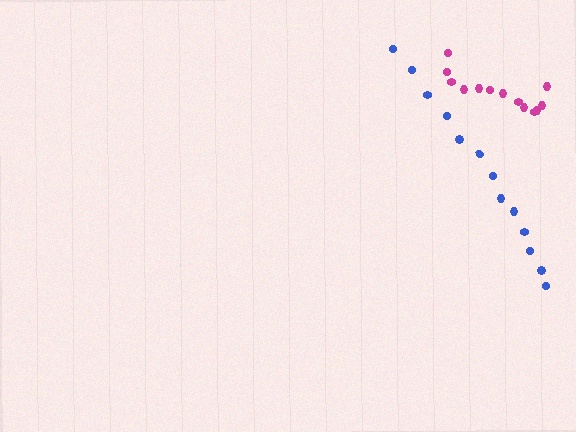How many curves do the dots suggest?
There are 2 distinct paths.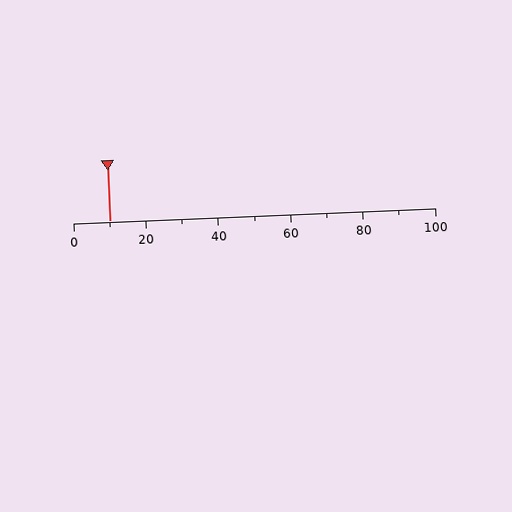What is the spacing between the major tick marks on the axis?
The major ticks are spaced 20 apart.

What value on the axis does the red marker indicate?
The marker indicates approximately 10.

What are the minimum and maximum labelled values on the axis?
The axis runs from 0 to 100.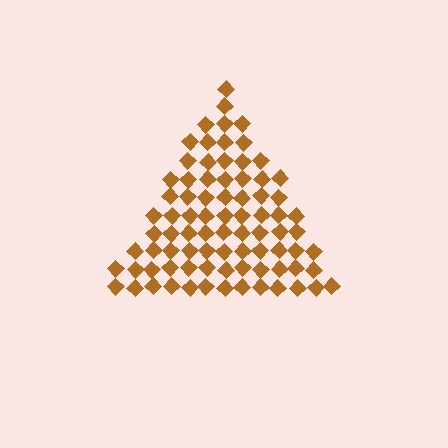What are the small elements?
The small elements are diamonds.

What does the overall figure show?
The overall figure shows a triangle.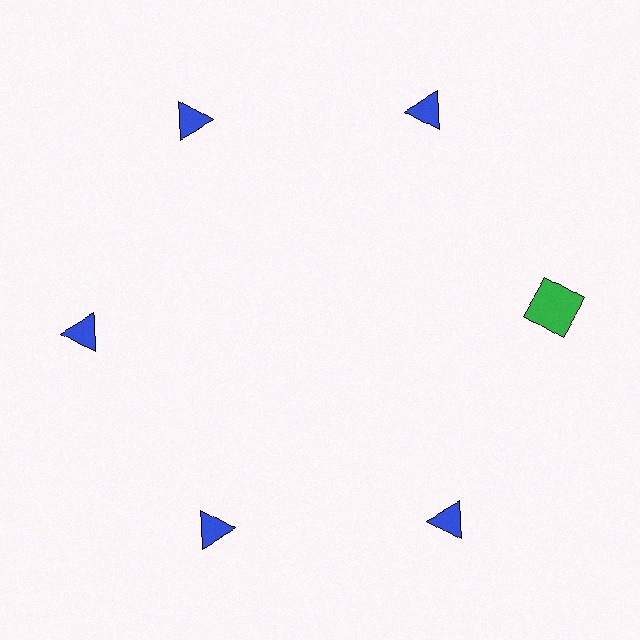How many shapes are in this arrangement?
There are 6 shapes arranged in a ring pattern.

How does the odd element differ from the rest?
It differs in both color (green instead of blue) and shape (square instead of triangle).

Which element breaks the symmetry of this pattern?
The green square at roughly the 3 o'clock position breaks the symmetry. All other shapes are blue triangles.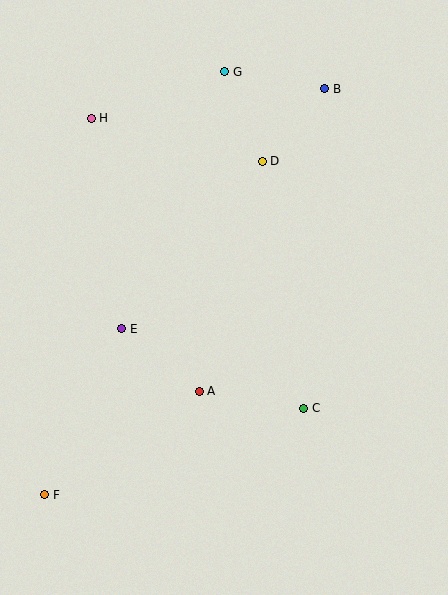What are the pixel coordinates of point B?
Point B is at (325, 89).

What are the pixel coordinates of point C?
Point C is at (304, 408).